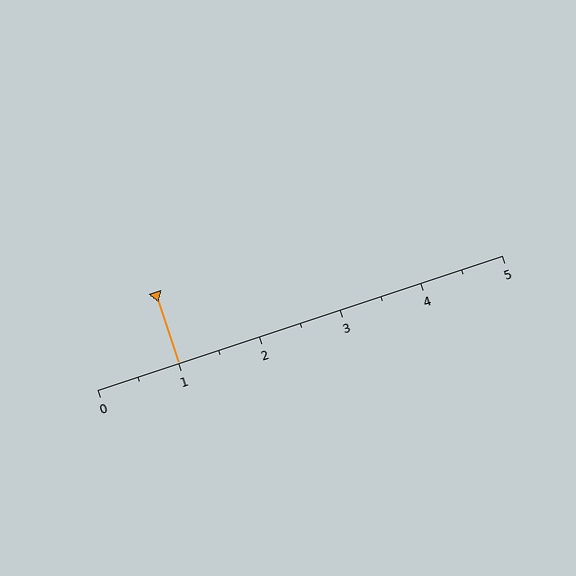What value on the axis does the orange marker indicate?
The marker indicates approximately 1.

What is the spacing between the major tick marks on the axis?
The major ticks are spaced 1 apart.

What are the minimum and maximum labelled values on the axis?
The axis runs from 0 to 5.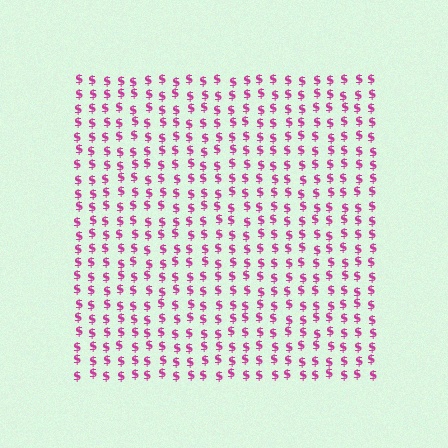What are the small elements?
The small elements are dollar signs.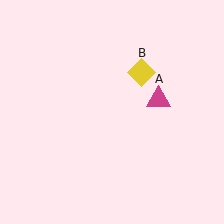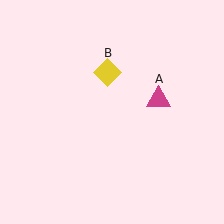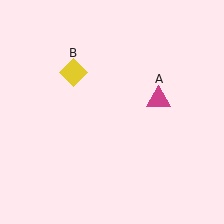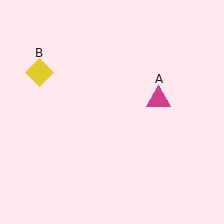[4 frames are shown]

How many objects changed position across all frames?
1 object changed position: yellow diamond (object B).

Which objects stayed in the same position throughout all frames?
Magenta triangle (object A) remained stationary.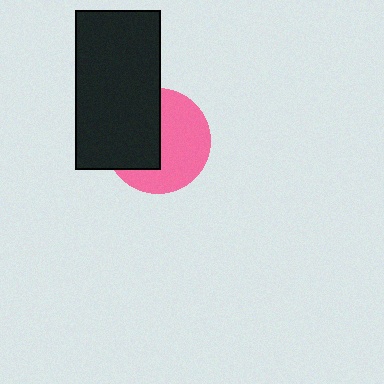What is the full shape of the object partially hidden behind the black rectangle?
The partially hidden object is a pink circle.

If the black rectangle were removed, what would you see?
You would see the complete pink circle.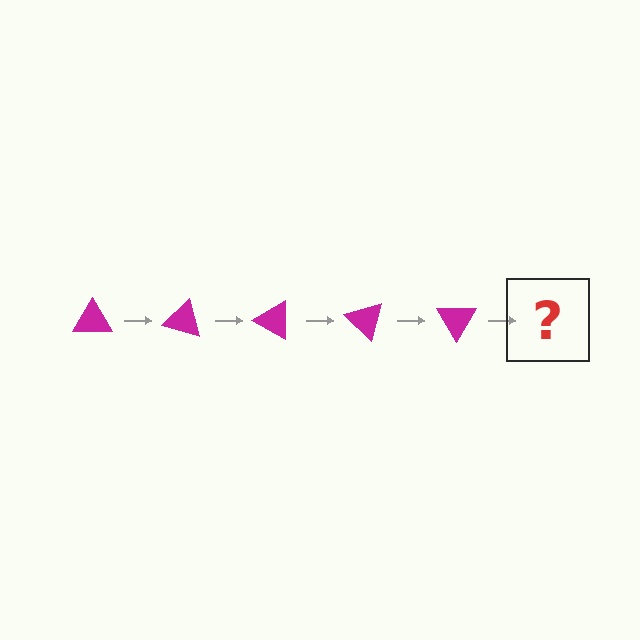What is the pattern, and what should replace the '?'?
The pattern is that the triangle rotates 15 degrees each step. The '?' should be a magenta triangle rotated 75 degrees.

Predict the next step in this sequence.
The next step is a magenta triangle rotated 75 degrees.